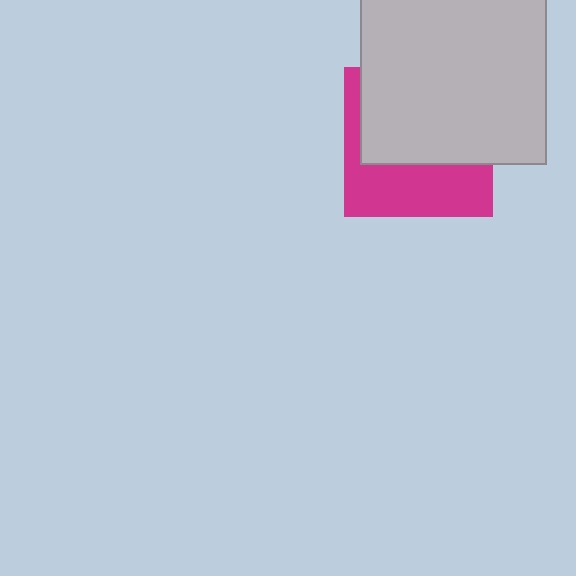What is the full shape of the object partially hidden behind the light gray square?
The partially hidden object is a magenta square.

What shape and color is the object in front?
The object in front is a light gray square.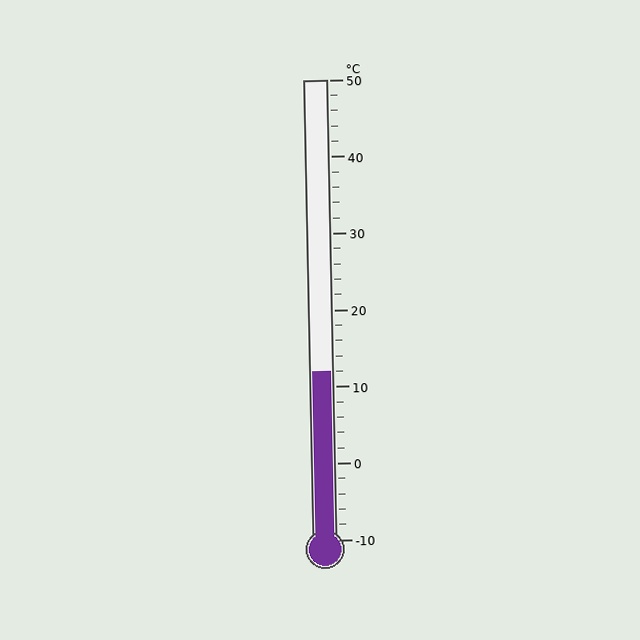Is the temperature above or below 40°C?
The temperature is below 40°C.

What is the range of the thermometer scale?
The thermometer scale ranges from -10°C to 50°C.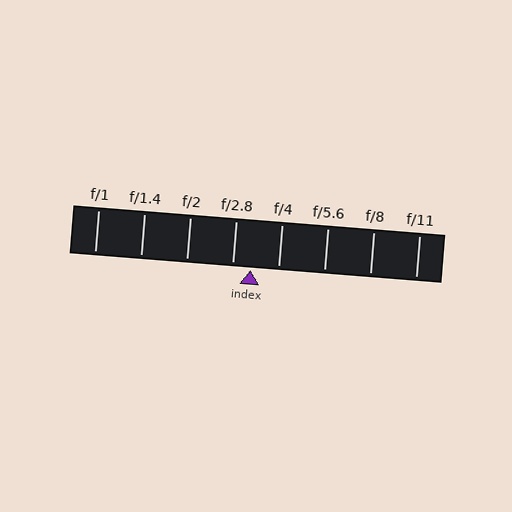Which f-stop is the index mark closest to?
The index mark is closest to f/2.8.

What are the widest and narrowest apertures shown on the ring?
The widest aperture shown is f/1 and the narrowest is f/11.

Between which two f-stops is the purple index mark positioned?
The index mark is between f/2.8 and f/4.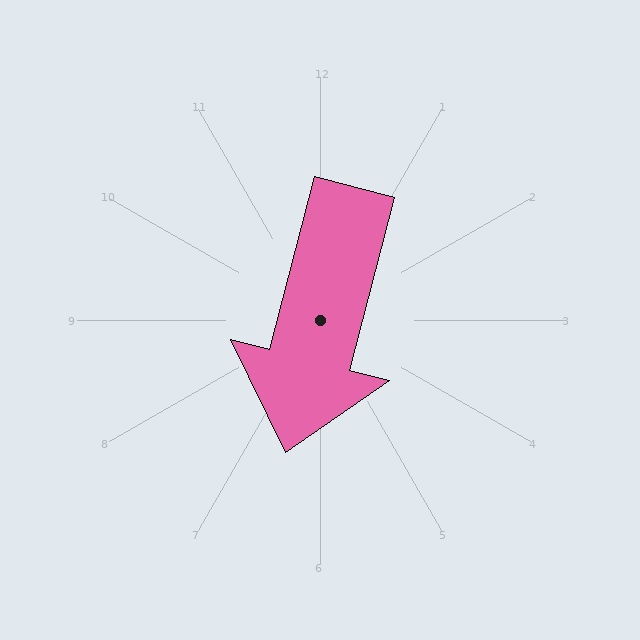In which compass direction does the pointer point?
South.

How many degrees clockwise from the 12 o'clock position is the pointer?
Approximately 195 degrees.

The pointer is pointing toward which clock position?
Roughly 6 o'clock.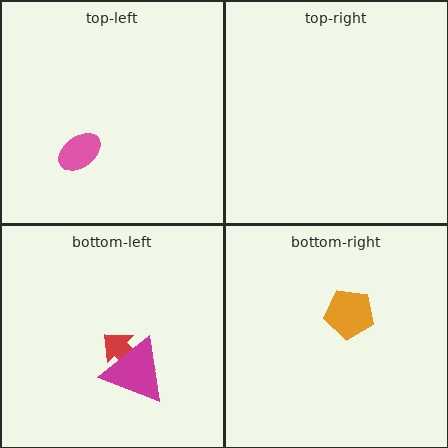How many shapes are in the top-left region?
1.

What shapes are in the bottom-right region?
The orange pentagon.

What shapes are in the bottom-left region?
The red arrow, the magenta triangle.